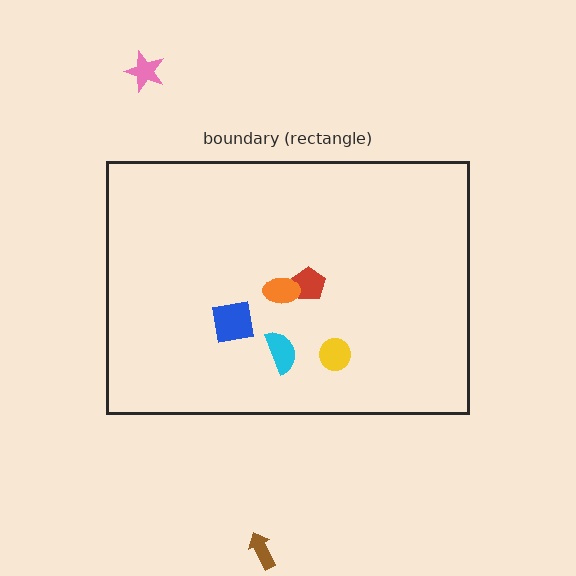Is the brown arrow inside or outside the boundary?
Outside.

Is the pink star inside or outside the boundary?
Outside.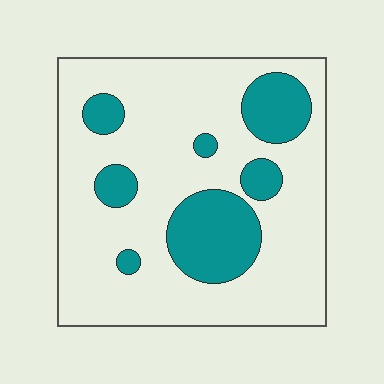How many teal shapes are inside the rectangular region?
7.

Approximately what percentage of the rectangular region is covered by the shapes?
Approximately 25%.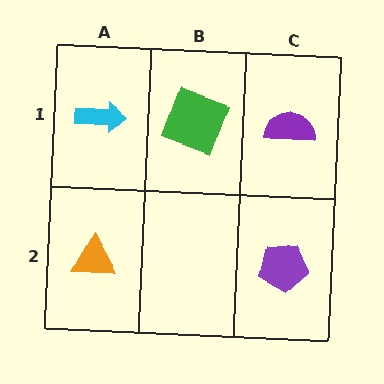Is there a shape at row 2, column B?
No, that cell is empty.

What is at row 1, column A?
A cyan arrow.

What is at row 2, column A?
An orange triangle.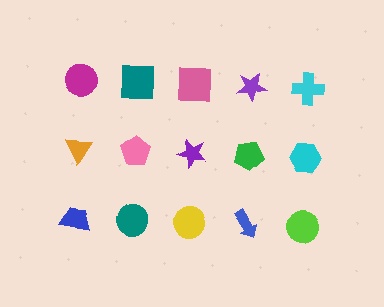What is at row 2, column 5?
A cyan hexagon.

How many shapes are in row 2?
5 shapes.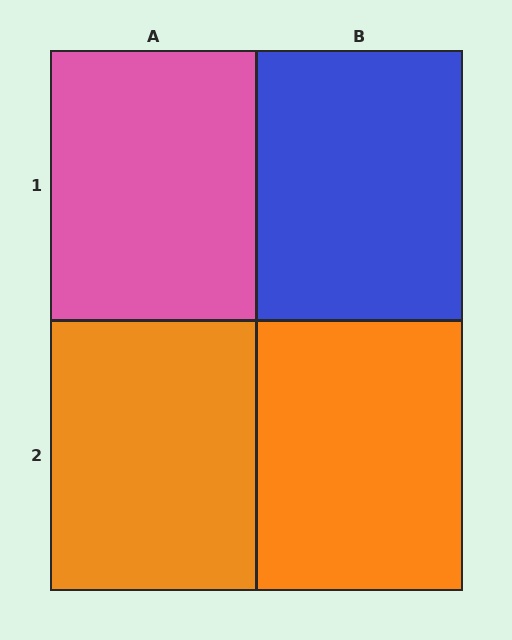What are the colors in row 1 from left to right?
Pink, blue.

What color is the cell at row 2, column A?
Orange.